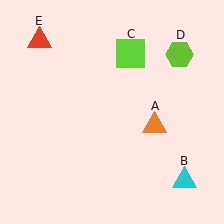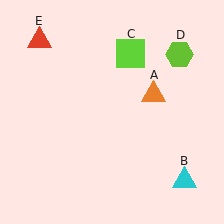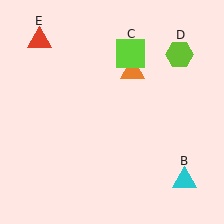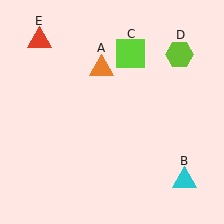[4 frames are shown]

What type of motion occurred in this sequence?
The orange triangle (object A) rotated counterclockwise around the center of the scene.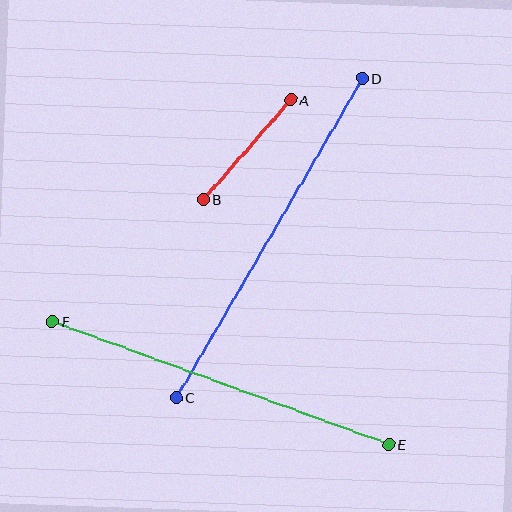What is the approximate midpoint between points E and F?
The midpoint is at approximately (221, 383) pixels.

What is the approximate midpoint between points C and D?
The midpoint is at approximately (269, 238) pixels.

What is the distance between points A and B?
The distance is approximately 133 pixels.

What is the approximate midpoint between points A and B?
The midpoint is at approximately (247, 150) pixels.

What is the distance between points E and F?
The distance is approximately 358 pixels.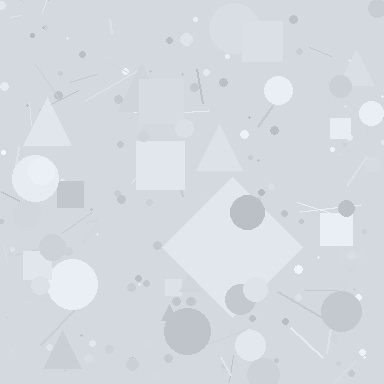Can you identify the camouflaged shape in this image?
The camouflaged shape is a diamond.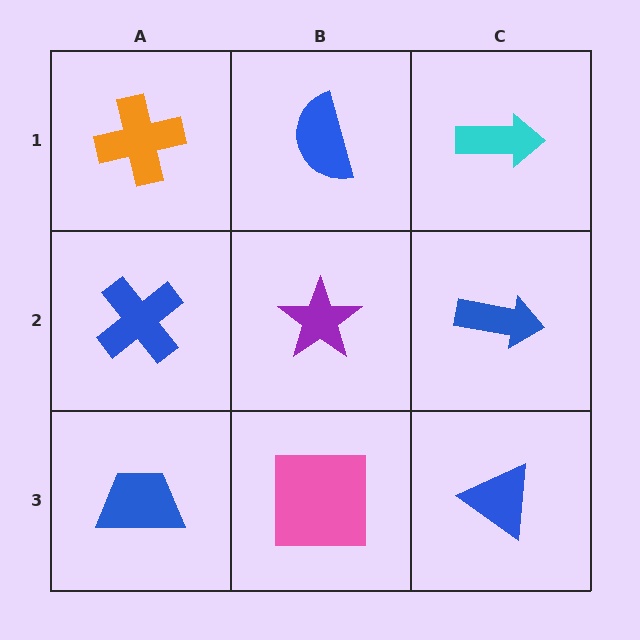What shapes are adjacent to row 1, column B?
A purple star (row 2, column B), an orange cross (row 1, column A), a cyan arrow (row 1, column C).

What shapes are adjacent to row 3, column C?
A blue arrow (row 2, column C), a pink square (row 3, column B).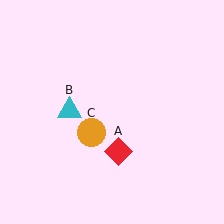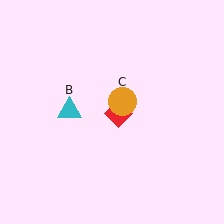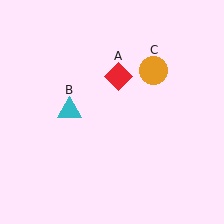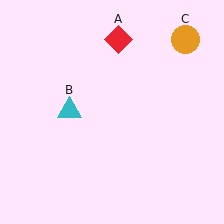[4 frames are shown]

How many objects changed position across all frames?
2 objects changed position: red diamond (object A), orange circle (object C).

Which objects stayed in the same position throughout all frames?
Cyan triangle (object B) remained stationary.